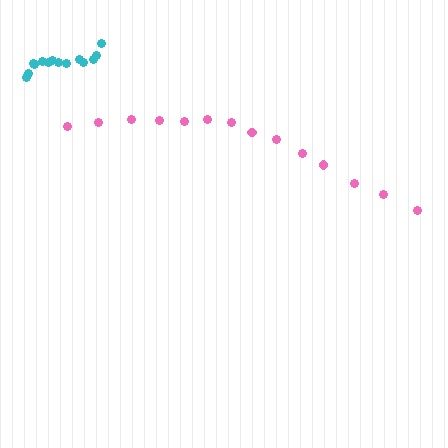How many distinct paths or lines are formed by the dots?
There are 2 distinct paths.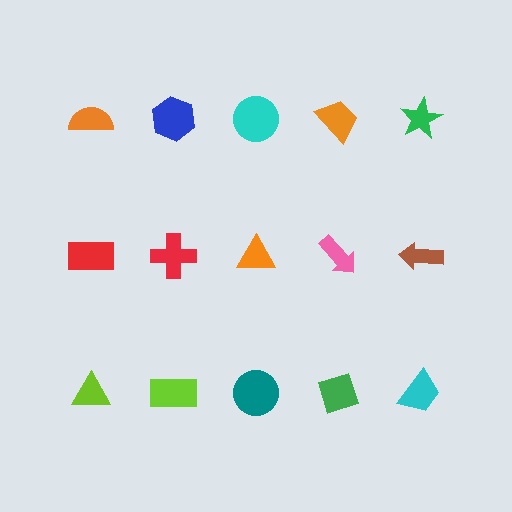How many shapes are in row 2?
5 shapes.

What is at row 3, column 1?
A lime triangle.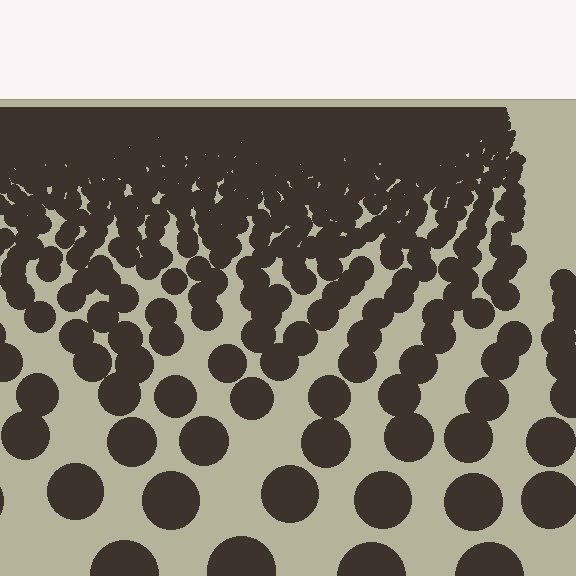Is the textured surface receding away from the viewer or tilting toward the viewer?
The surface is receding away from the viewer. Texture elements get smaller and denser toward the top.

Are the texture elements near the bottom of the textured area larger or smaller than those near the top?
Larger. Near the bottom, elements are closer to the viewer and appear at a bigger on-screen size.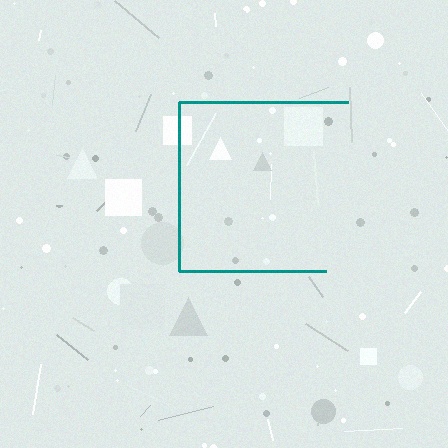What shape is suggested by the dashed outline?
The dashed outline suggests a square.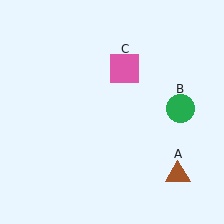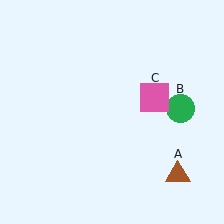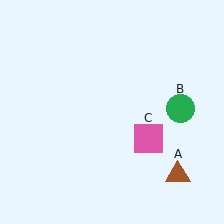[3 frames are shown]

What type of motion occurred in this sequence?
The pink square (object C) rotated clockwise around the center of the scene.